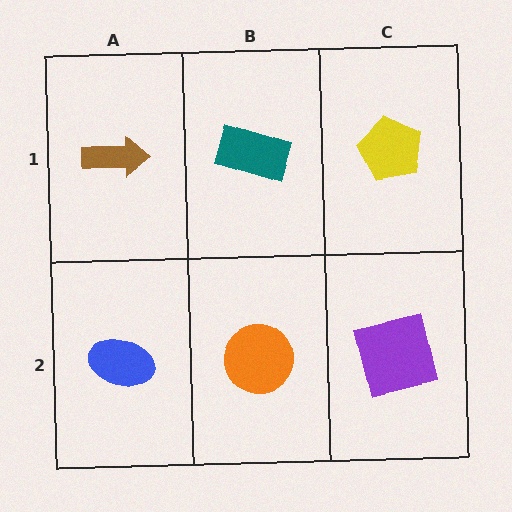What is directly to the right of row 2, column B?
A purple square.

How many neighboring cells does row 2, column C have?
2.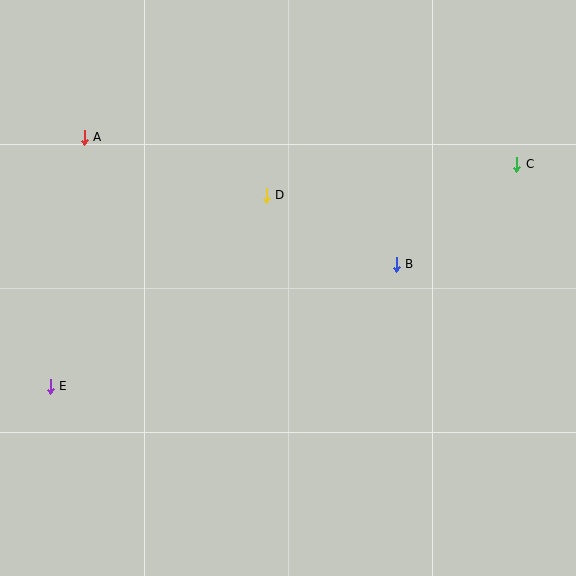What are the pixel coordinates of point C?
Point C is at (517, 164).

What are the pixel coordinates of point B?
Point B is at (396, 264).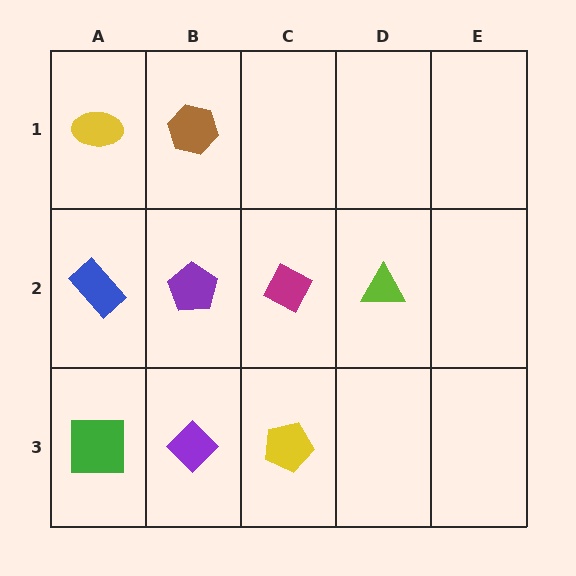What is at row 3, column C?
A yellow pentagon.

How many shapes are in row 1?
2 shapes.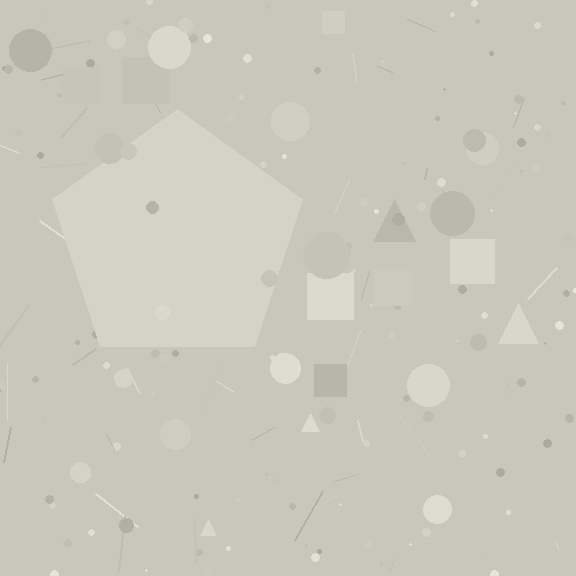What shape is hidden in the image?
A pentagon is hidden in the image.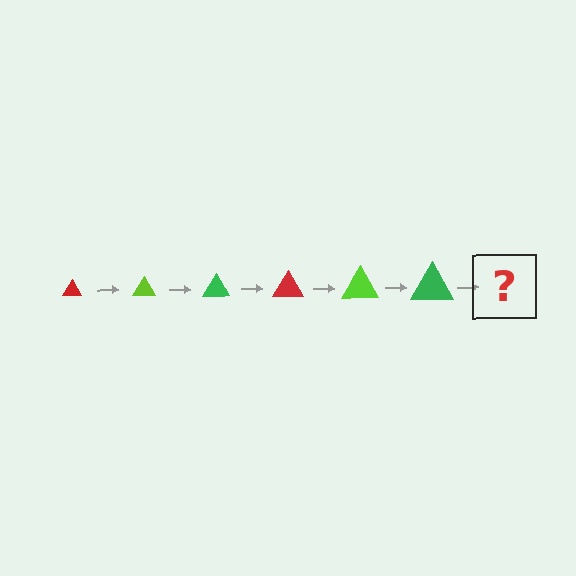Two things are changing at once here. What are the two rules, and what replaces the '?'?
The two rules are that the triangle grows larger each step and the color cycles through red, lime, and green. The '?' should be a red triangle, larger than the previous one.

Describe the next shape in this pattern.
It should be a red triangle, larger than the previous one.